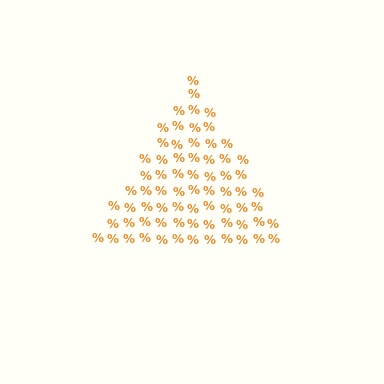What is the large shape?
The large shape is a triangle.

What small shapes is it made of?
It is made of small percent signs.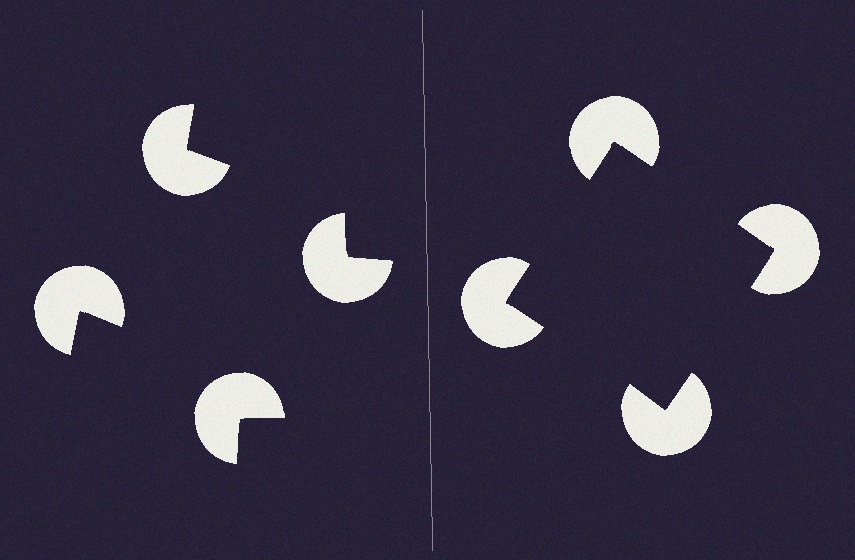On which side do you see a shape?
An illusory square appears on the right side. On the left side the wedge cuts are rotated, so no coherent shape forms.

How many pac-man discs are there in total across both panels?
8 — 4 on each side.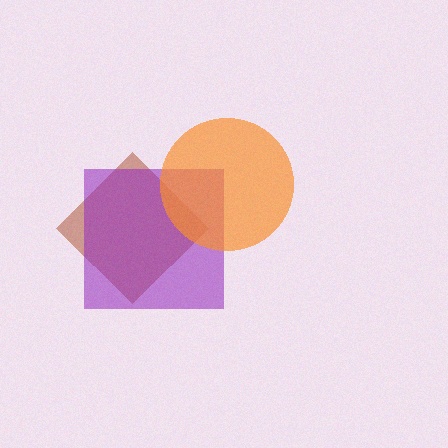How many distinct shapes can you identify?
There are 3 distinct shapes: a brown diamond, a purple square, an orange circle.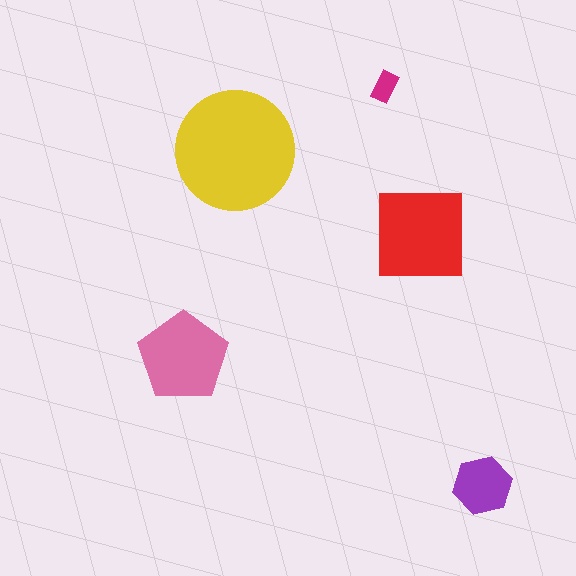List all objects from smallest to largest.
The magenta rectangle, the purple hexagon, the pink pentagon, the red square, the yellow circle.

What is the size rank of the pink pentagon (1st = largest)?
3rd.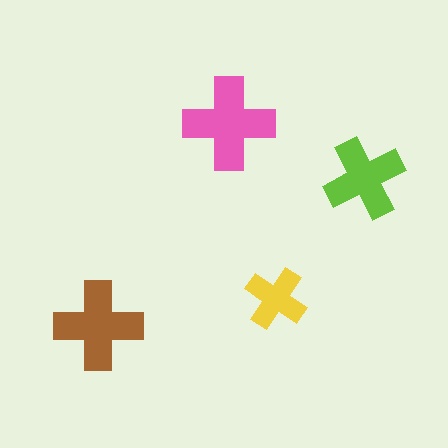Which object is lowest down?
The brown cross is bottommost.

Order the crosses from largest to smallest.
the pink one, the brown one, the lime one, the yellow one.